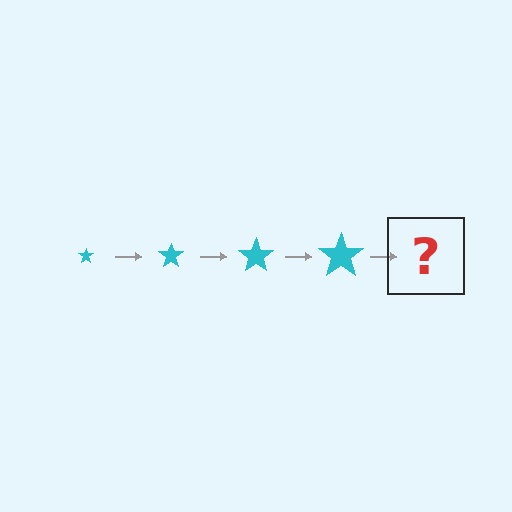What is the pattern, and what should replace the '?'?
The pattern is that the star gets progressively larger each step. The '?' should be a cyan star, larger than the previous one.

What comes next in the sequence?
The next element should be a cyan star, larger than the previous one.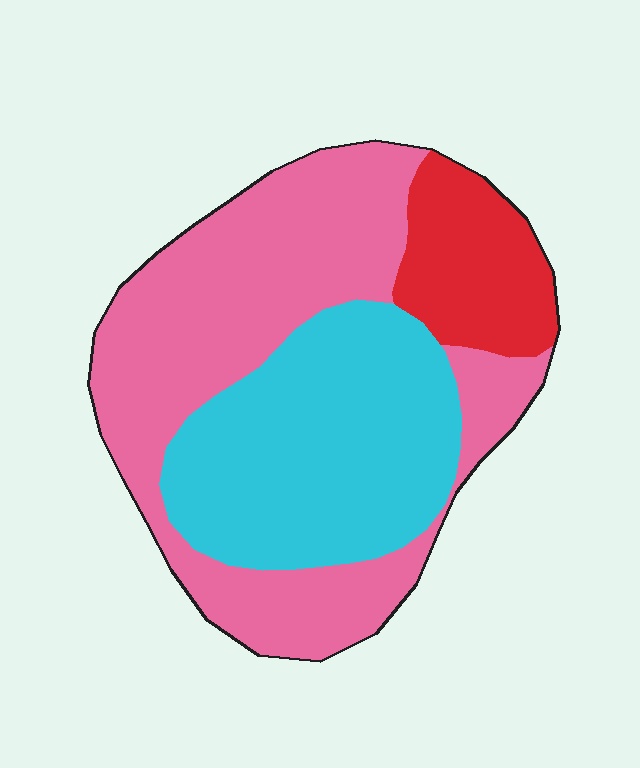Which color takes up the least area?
Red, at roughly 15%.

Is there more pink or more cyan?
Pink.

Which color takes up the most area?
Pink, at roughly 50%.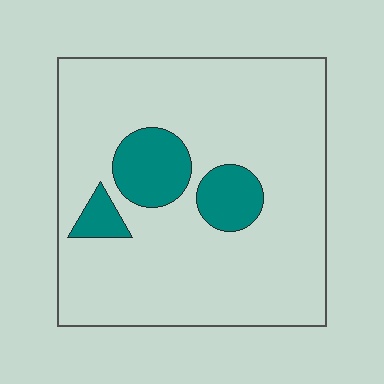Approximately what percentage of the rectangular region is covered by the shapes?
Approximately 15%.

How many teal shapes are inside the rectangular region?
3.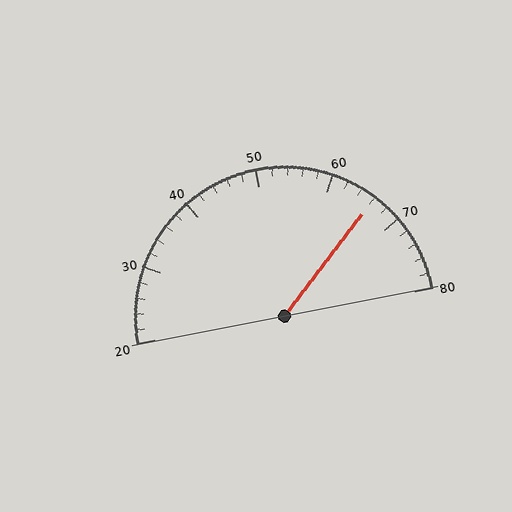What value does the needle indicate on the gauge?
The needle indicates approximately 66.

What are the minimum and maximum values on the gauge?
The gauge ranges from 20 to 80.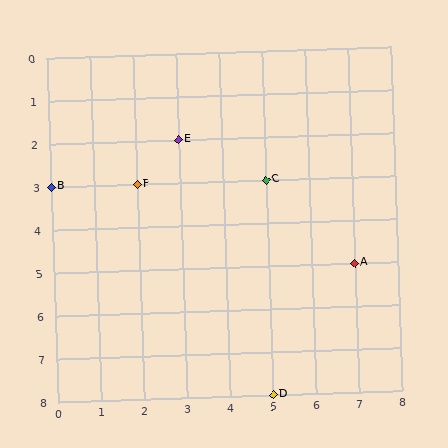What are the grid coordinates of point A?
Point A is at grid coordinates (7, 5).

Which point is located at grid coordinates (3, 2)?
Point E is at (3, 2).